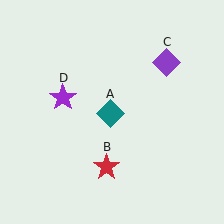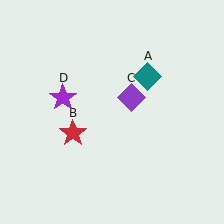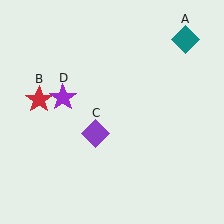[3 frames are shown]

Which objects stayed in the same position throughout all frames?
Purple star (object D) remained stationary.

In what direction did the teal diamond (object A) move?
The teal diamond (object A) moved up and to the right.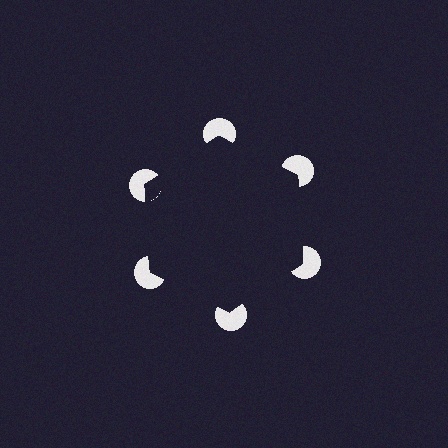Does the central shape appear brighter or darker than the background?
It typically appears slightly darker than the background, even though no actual brightness change is drawn.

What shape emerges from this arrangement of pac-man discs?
An illusory hexagon — its edges are inferred from the aligned wedge cuts in the pac-man discs, not physically drawn.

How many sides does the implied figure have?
6 sides.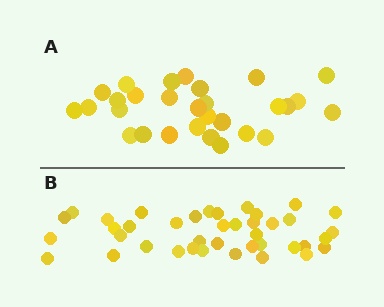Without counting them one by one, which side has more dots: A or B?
Region B (the bottom region) has more dots.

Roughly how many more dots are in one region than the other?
Region B has roughly 12 or so more dots than region A.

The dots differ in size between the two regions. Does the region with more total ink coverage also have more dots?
No. Region A has more total ink coverage because its dots are larger, but region B actually contains more individual dots. Total area can be misleading — the number of items is what matters here.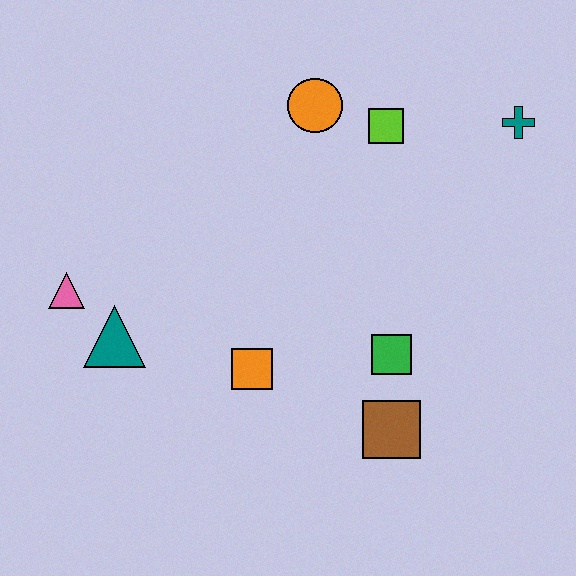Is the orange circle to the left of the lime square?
Yes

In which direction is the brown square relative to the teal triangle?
The brown square is to the right of the teal triangle.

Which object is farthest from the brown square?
The pink triangle is farthest from the brown square.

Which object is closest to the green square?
The brown square is closest to the green square.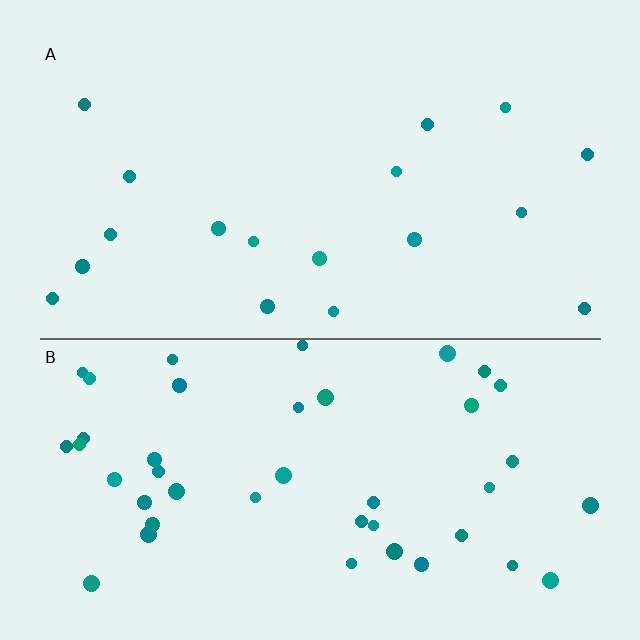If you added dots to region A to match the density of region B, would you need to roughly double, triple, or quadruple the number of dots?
Approximately double.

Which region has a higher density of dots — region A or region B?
B (the bottom).